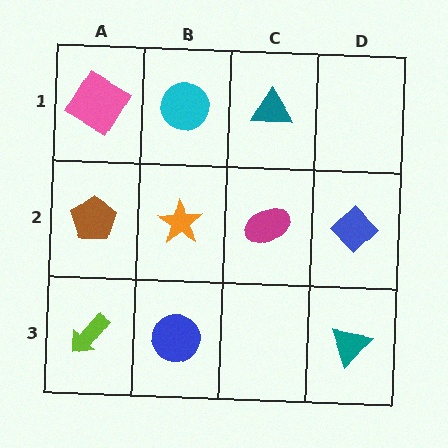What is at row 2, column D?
A blue diamond.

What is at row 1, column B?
A cyan circle.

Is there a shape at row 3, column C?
No, that cell is empty.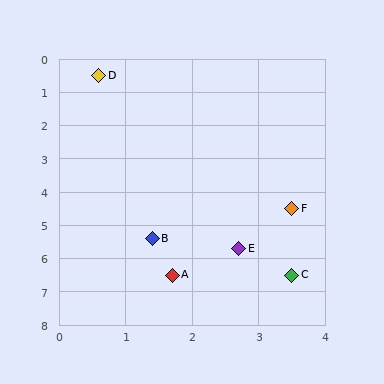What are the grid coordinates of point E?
Point E is at approximately (2.7, 5.7).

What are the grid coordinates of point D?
Point D is at approximately (0.6, 0.5).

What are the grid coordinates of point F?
Point F is at approximately (3.5, 4.5).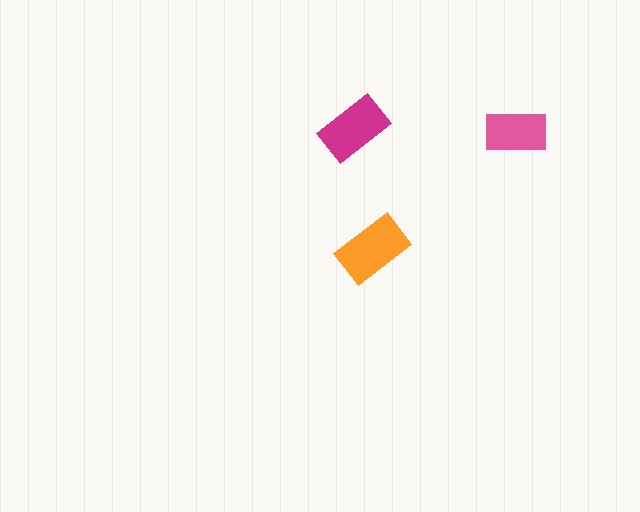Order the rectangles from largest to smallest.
the orange one, the magenta one, the pink one.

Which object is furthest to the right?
The pink rectangle is rightmost.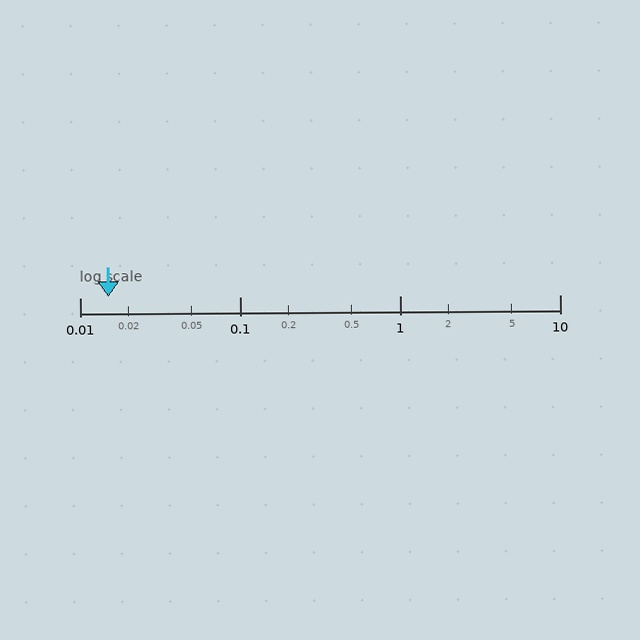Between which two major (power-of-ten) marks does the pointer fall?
The pointer is between 0.01 and 0.1.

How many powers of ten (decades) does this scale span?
The scale spans 3 decades, from 0.01 to 10.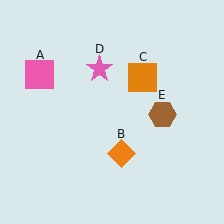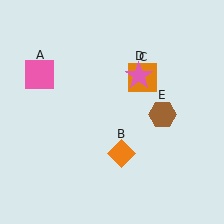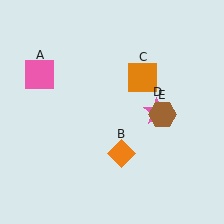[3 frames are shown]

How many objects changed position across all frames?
1 object changed position: pink star (object D).